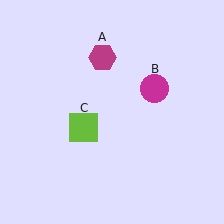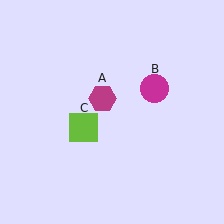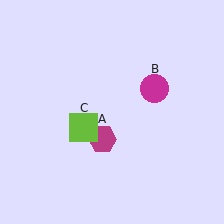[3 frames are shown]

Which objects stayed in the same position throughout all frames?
Magenta circle (object B) and lime square (object C) remained stationary.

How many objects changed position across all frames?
1 object changed position: magenta hexagon (object A).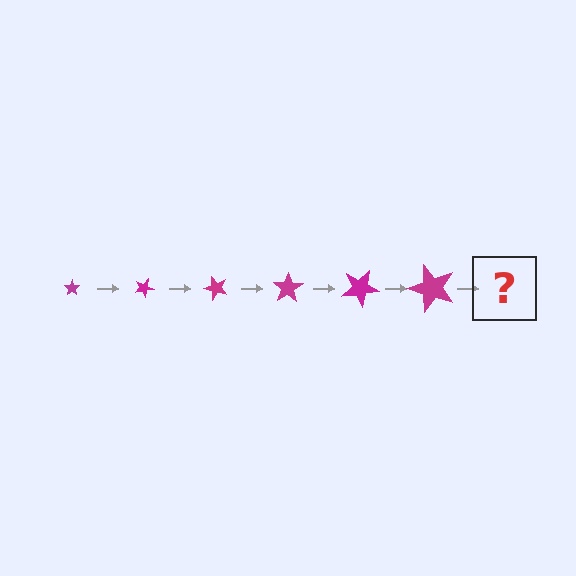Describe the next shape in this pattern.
It should be a star, larger than the previous one and rotated 150 degrees from the start.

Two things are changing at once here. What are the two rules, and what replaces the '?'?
The two rules are that the star grows larger each step and it rotates 25 degrees each step. The '?' should be a star, larger than the previous one and rotated 150 degrees from the start.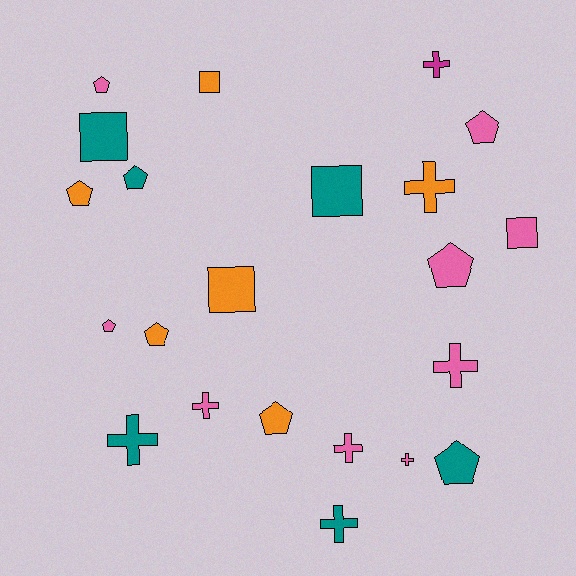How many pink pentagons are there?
There are 4 pink pentagons.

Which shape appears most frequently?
Pentagon, with 9 objects.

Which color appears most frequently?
Pink, with 9 objects.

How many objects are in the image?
There are 22 objects.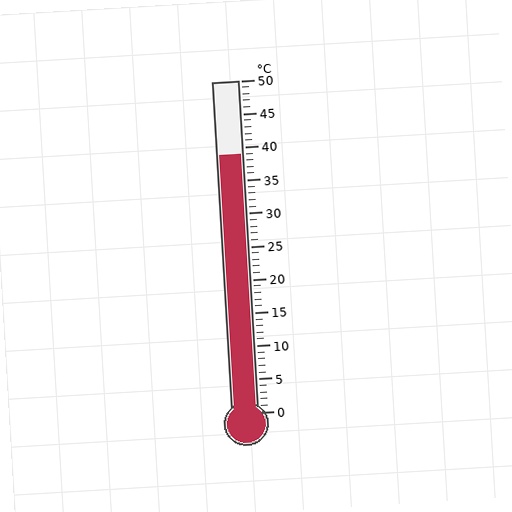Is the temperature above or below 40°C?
The temperature is below 40°C.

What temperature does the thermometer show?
The thermometer shows approximately 39°C.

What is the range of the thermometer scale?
The thermometer scale ranges from 0°C to 50°C.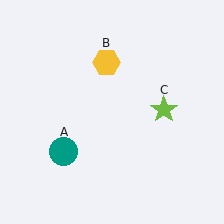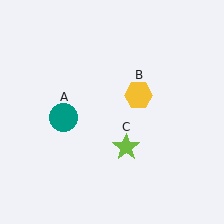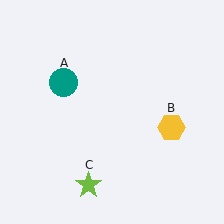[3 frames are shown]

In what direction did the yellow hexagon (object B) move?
The yellow hexagon (object B) moved down and to the right.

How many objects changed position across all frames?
3 objects changed position: teal circle (object A), yellow hexagon (object B), lime star (object C).